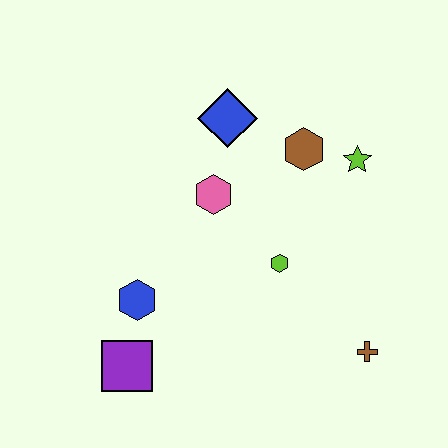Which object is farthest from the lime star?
The purple square is farthest from the lime star.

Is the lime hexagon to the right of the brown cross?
No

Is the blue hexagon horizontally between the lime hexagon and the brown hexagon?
No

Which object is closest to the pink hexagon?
The blue diamond is closest to the pink hexagon.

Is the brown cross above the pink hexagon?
No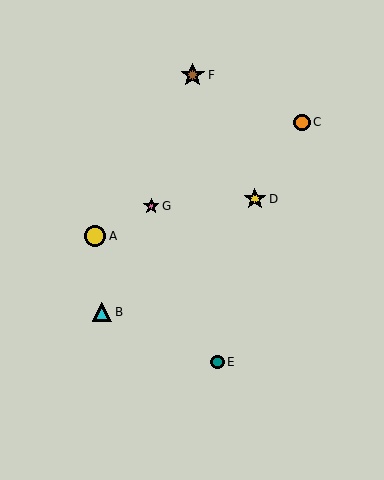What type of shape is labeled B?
Shape B is a cyan triangle.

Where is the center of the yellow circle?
The center of the yellow circle is at (95, 236).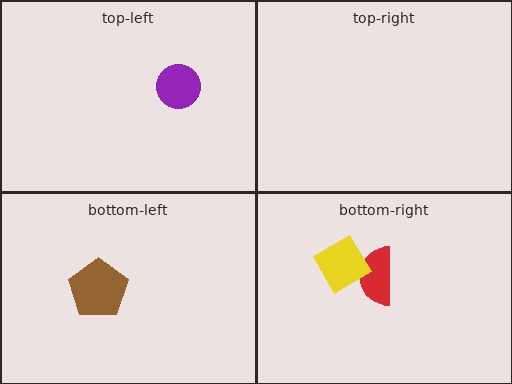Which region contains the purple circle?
The top-left region.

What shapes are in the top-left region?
The purple circle.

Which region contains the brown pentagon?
The bottom-left region.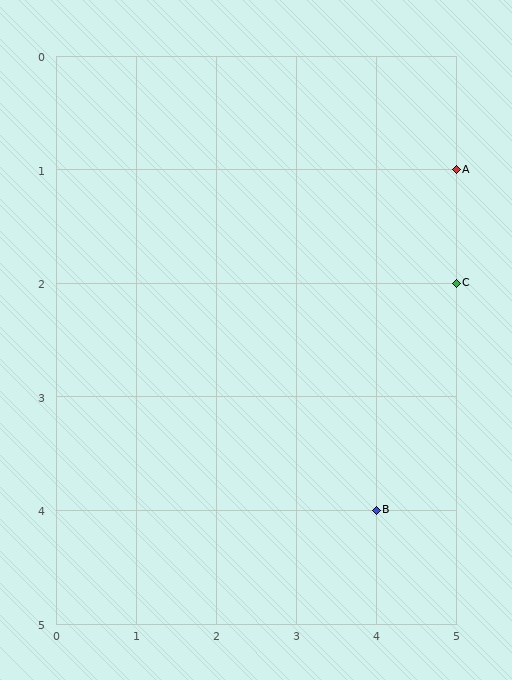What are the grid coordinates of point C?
Point C is at grid coordinates (5, 2).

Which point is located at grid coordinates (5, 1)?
Point A is at (5, 1).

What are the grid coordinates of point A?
Point A is at grid coordinates (5, 1).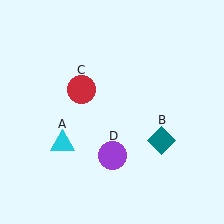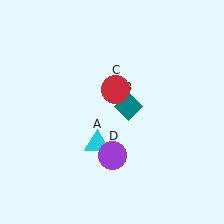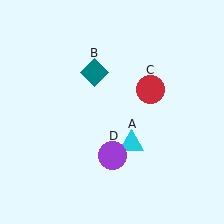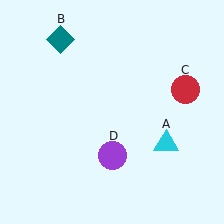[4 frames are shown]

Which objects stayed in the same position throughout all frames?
Purple circle (object D) remained stationary.